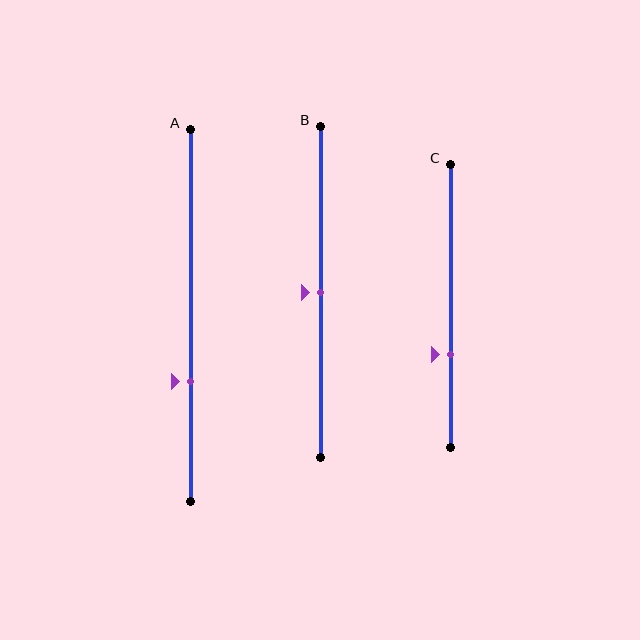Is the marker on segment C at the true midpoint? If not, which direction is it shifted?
No, the marker on segment C is shifted downward by about 17% of the segment length.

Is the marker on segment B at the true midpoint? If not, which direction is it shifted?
Yes, the marker on segment B is at the true midpoint.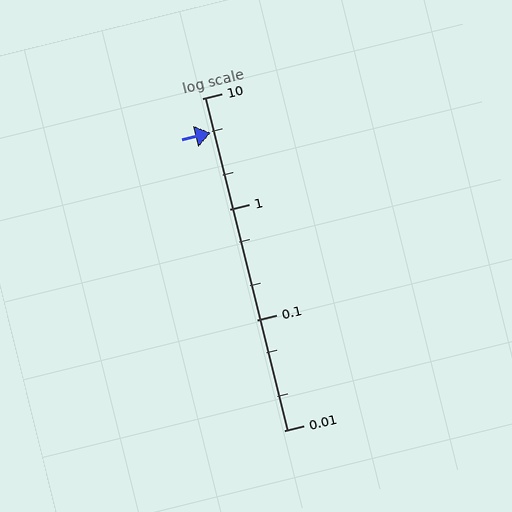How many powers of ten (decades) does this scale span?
The scale spans 3 decades, from 0.01 to 10.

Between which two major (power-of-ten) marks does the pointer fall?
The pointer is between 1 and 10.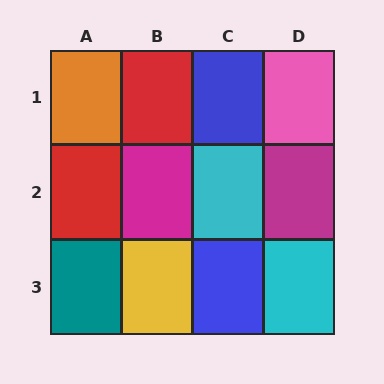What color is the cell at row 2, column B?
Magenta.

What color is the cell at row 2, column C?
Cyan.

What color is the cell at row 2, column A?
Red.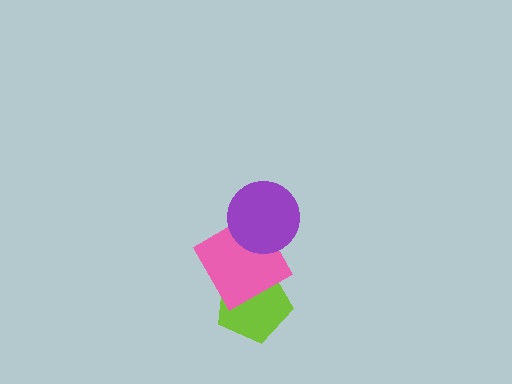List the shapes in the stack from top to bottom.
From top to bottom: the purple circle, the pink square, the lime pentagon.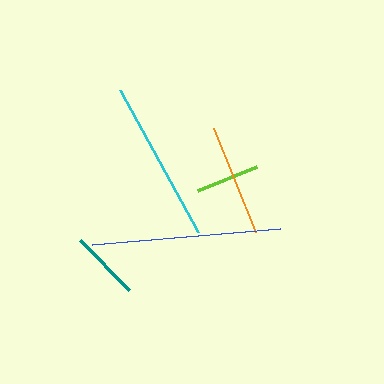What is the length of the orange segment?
The orange segment is approximately 113 pixels long.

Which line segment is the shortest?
The lime line is the shortest at approximately 63 pixels.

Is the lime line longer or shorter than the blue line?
The blue line is longer than the lime line.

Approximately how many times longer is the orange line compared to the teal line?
The orange line is approximately 1.6 times the length of the teal line.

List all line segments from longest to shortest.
From longest to shortest: blue, cyan, orange, teal, lime.